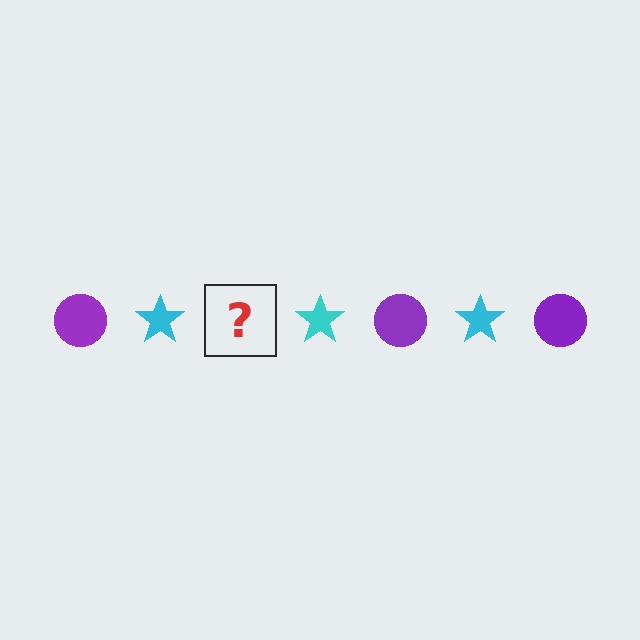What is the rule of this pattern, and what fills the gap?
The rule is that the pattern alternates between purple circle and cyan star. The gap should be filled with a purple circle.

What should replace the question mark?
The question mark should be replaced with a purple circle.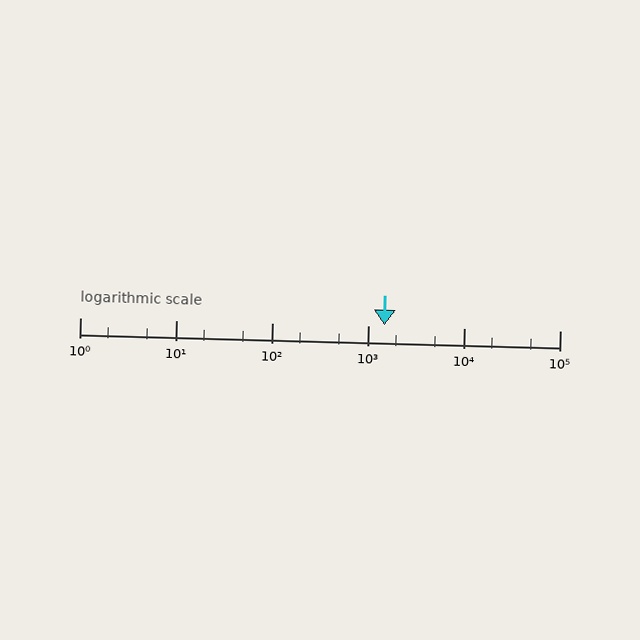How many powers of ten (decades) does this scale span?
The scale spans 5 decades, from 1 to 100000.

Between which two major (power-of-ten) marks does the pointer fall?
The pointer is between 1000 and 10000.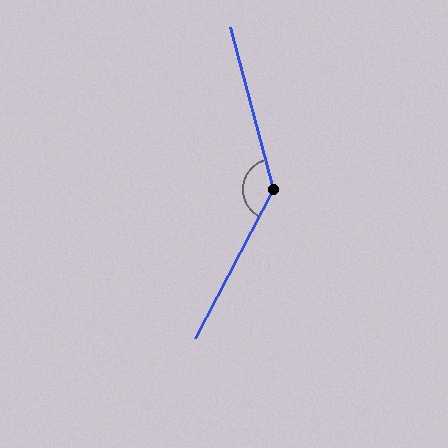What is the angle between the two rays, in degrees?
Approximately 138 degrees.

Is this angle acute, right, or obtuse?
It is obtuse.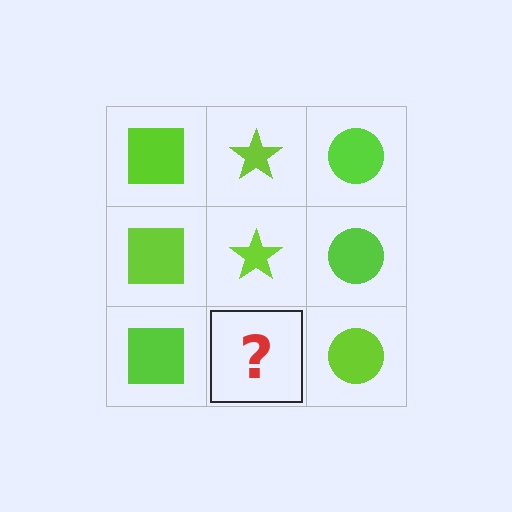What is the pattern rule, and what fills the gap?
The rule is that each column has a consistent shape. The gap should be filled with a lime star.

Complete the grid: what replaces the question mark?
The question mark should be replaced with a lime star.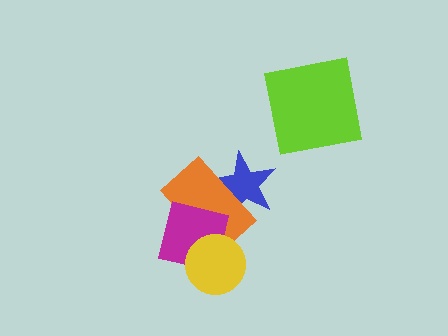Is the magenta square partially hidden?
Yes, it is partially covered by another shape.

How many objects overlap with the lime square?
0 objects overlap with the lime square.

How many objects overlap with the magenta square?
2 objects overlap with the magenta square.